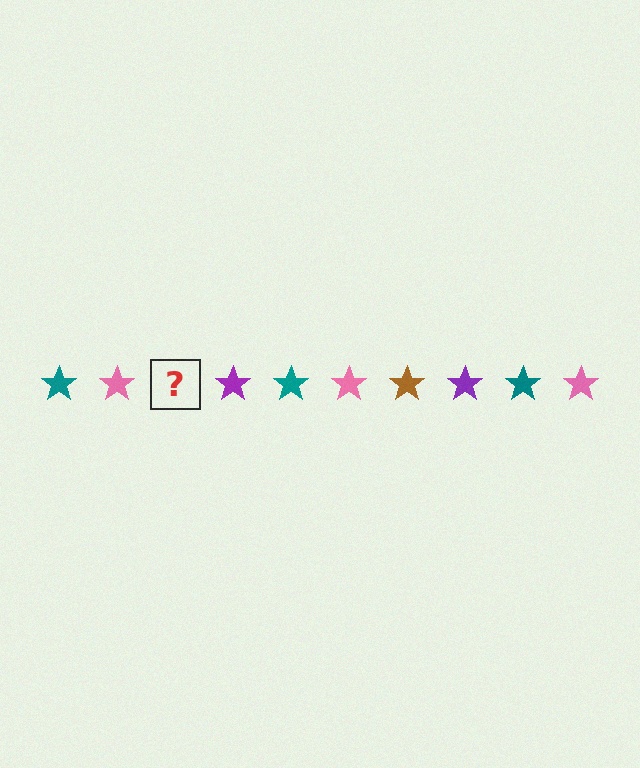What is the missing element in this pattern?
The missing element is a brown star.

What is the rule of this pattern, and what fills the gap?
The rule is that the pattern cycles through teal, pink, brown, purple stars. The gap should be filled with a brown star.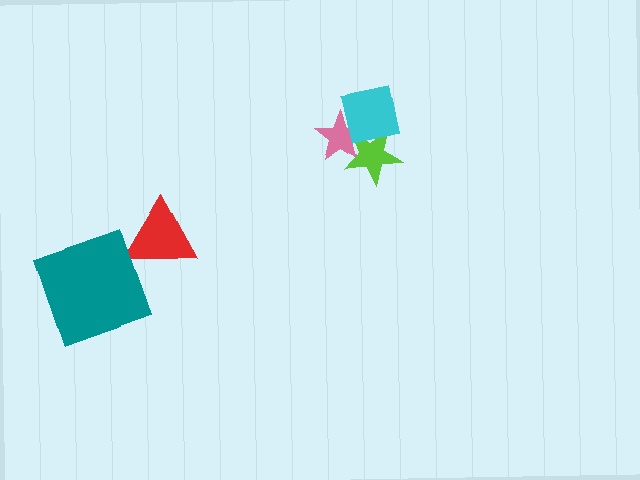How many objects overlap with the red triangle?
0 objects overlap with the red triangle.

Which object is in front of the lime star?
The cyan square is in front of the lime star.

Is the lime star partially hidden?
Yes, it is partially covered by another shape.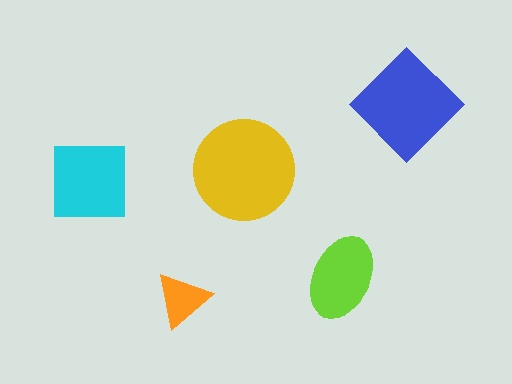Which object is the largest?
The yellow circle.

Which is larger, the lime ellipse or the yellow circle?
The yellow circle.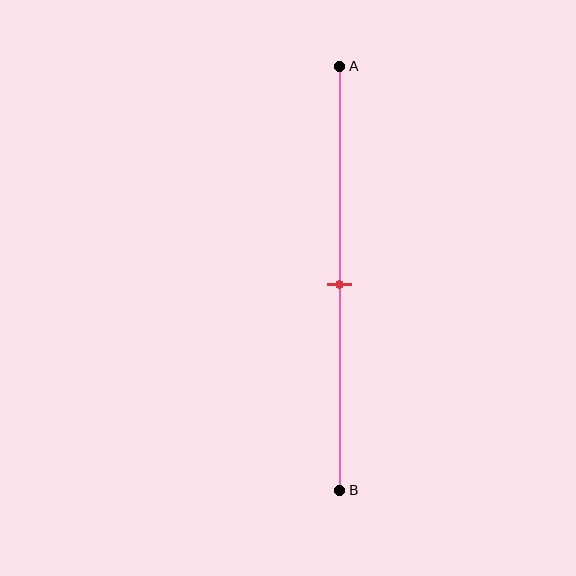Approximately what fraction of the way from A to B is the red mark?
The red mark is approximately 50% of the way from A to B.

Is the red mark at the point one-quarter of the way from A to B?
No, the mark is at about 50% from A, not at the 25% one-quarter point.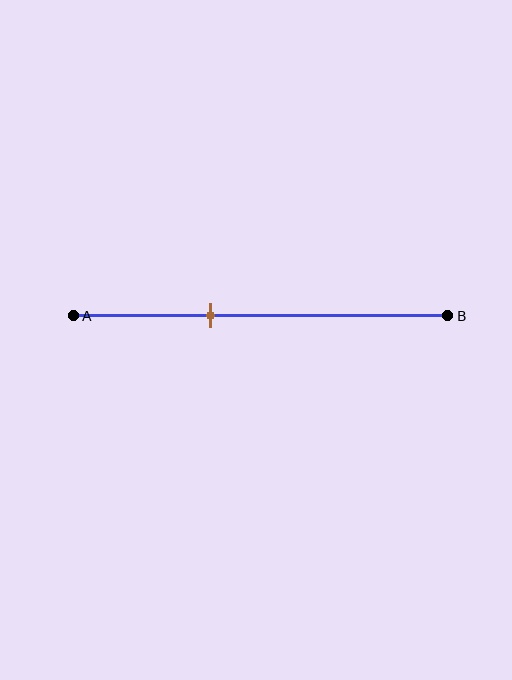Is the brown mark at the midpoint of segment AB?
No, the mark is at about 35% from A, not at the 50% midpoint.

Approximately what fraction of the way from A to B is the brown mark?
The brown mark is approximately 35% of the way from A to B.